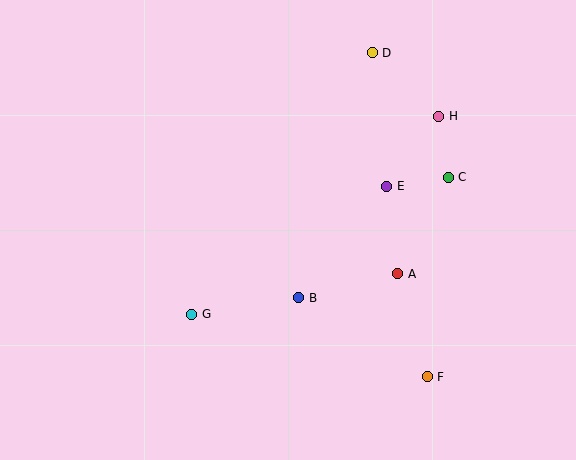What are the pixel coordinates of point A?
Point A is at (398, 274).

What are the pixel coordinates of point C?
Point C is at (448, 177).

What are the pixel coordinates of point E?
Point E is at (387, 186).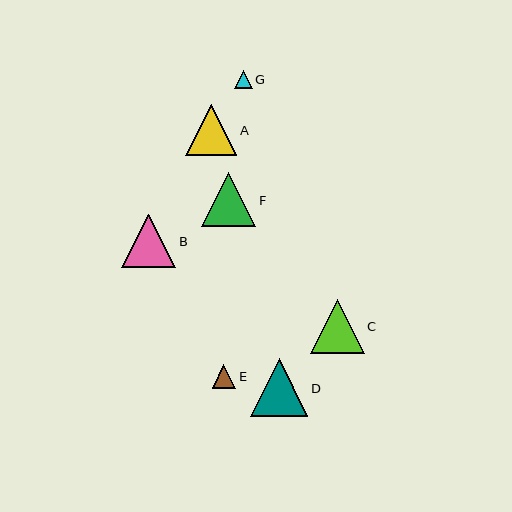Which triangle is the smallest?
Triangle G is the smallest with a size of approximately 18 pixels.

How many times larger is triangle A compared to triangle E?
Triangle A is approximately 2.2 times the size of triangle E.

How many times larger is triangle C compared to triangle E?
Triangle C is approximately 2.3 times the size of triangle E.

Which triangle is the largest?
Triangle D is the largest with a size of approximately 57 pixels.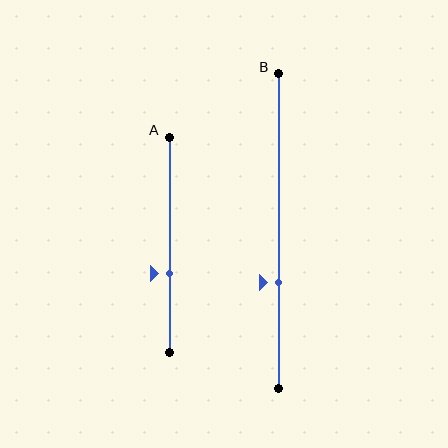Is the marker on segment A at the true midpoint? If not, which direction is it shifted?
No, the marker on segment A is shifted downward by about 13% of the segment length.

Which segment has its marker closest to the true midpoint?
Segment A has its marker closest to the true midpoint.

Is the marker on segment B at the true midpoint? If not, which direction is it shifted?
No, the marker on segment B is shifted downward by about 16% of the segment length.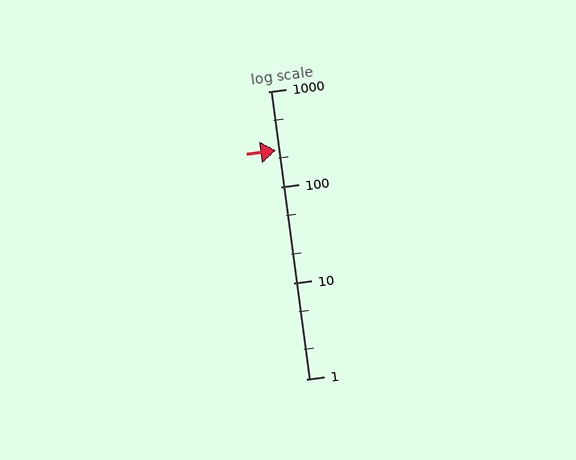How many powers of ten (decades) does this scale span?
The scale spans 3 decades, from 1 to 1000.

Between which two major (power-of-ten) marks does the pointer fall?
The pointer is between 100 and 1000.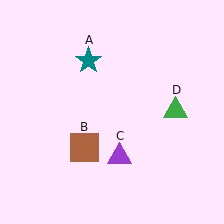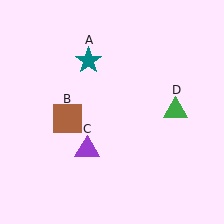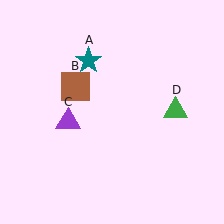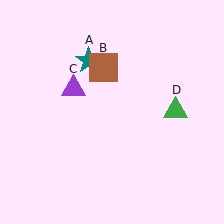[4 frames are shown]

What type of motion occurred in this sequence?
The brown square (object B), purple triangle (object C) rotated clockwise around the center of the scene.